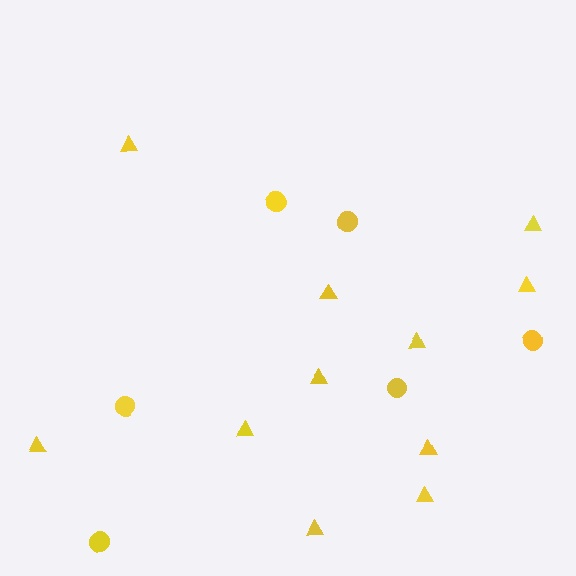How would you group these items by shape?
There are 2 groups: one group of circles (6) and one group of triangles (11).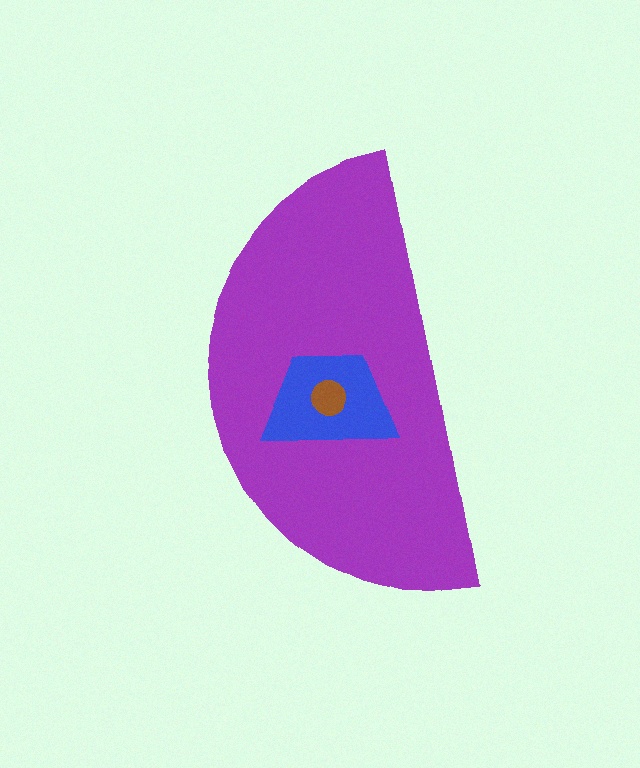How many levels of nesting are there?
3.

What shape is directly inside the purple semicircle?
The blue trapezoid.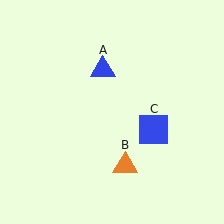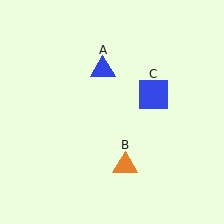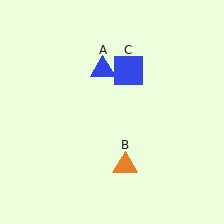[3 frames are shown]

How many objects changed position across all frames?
1 object changed position: blue square (object C).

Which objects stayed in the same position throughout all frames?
Blue triangle (object A) and orange triangle (object B) remained stationary.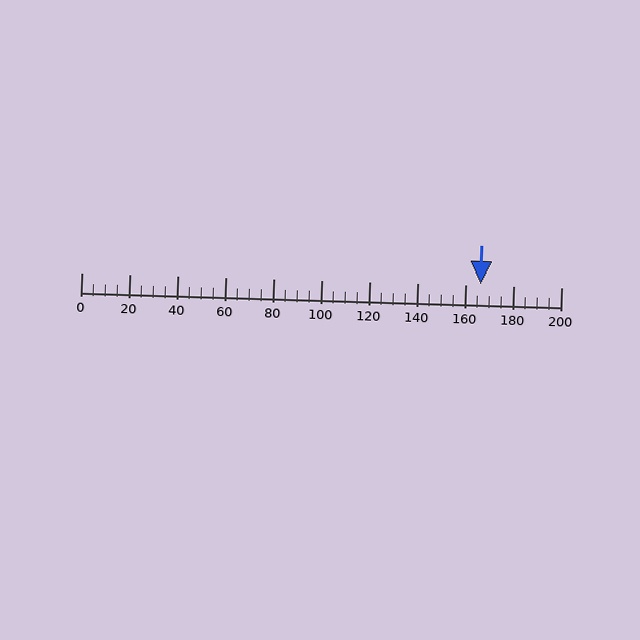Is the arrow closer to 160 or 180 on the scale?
The arrow is closer to 160.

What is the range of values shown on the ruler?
The ruler shows values from 0 to 200.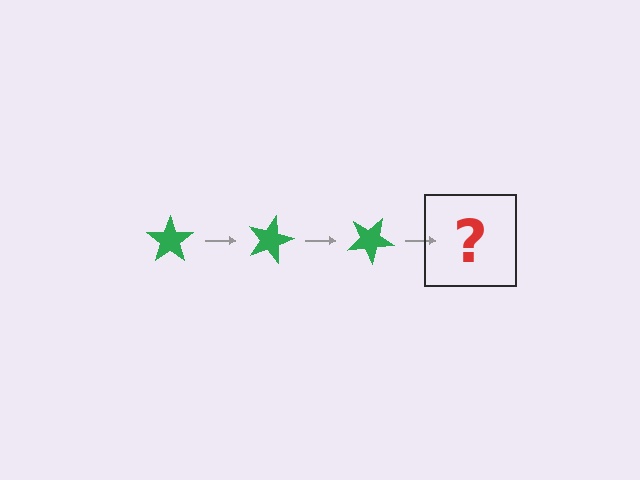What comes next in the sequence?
The next element should be a green star rotated 45 degrees.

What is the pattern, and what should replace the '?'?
The pattern is that the star rotates 15 degrees each step. The '?' should be a green star rotated 45 degrees.